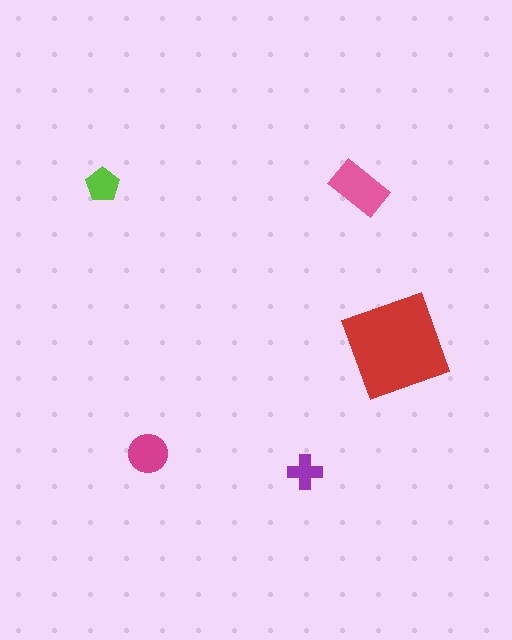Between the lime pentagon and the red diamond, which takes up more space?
The red diamond.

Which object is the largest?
The red diamond.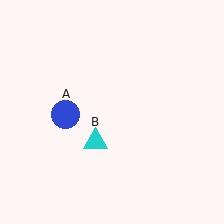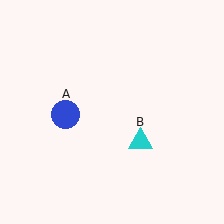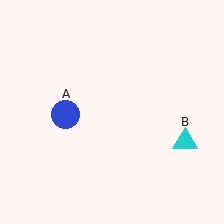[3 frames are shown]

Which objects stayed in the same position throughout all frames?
Blue circle (object A) remained stationary.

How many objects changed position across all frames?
1 object changed position: cyan triangle (object B).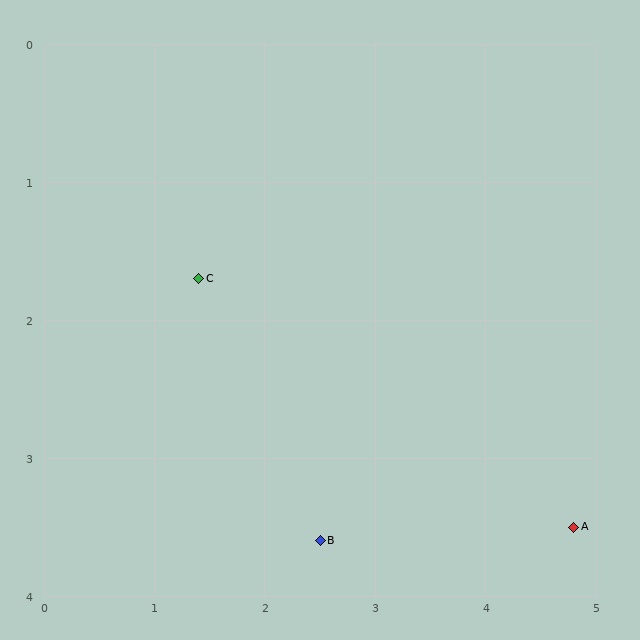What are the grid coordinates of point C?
Point C is at approximately (1.4, 1.7).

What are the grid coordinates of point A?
Point A is at approximately (4.8, 3.5).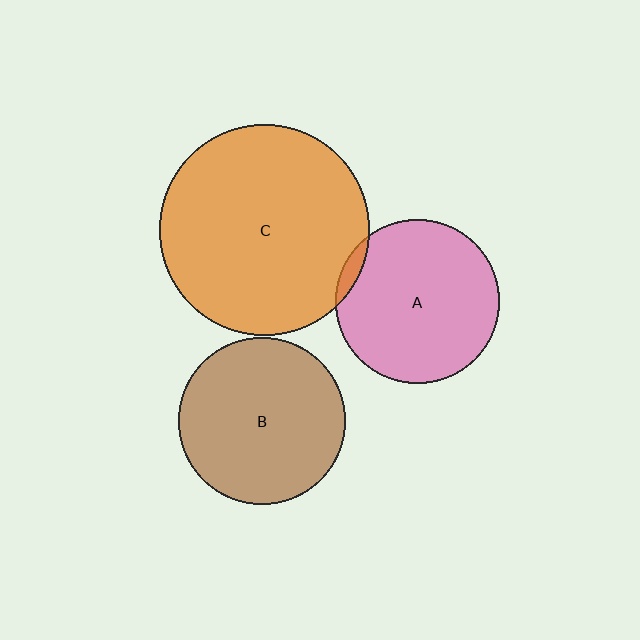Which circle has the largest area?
Circle C (orange).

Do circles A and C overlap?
Yes.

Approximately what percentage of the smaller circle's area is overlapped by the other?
Approximately 5%.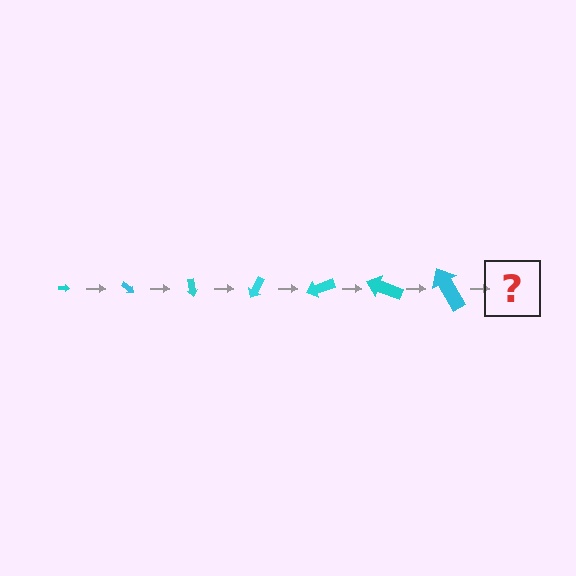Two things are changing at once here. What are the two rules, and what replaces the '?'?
The two rules are that the arrow grows larger each step and it rotates 40 degrees each step. The '?' should be an arrow, larger than the previous one and rotated 280 degrees from the start.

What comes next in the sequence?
The next element should be an arrow, larger than the previous one and rotated 280 degrees from the start.